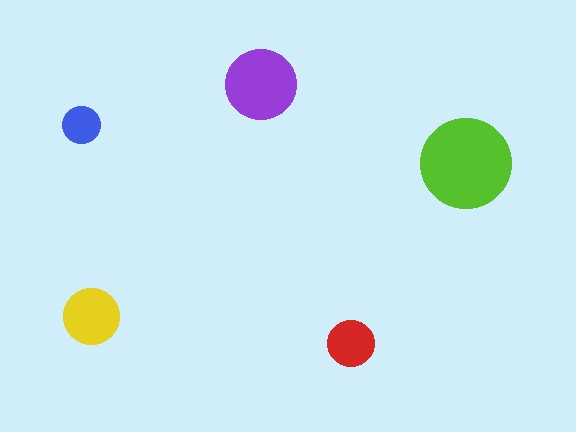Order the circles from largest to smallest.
the lime one, the purple one, the yellow one, the red one, the blue one.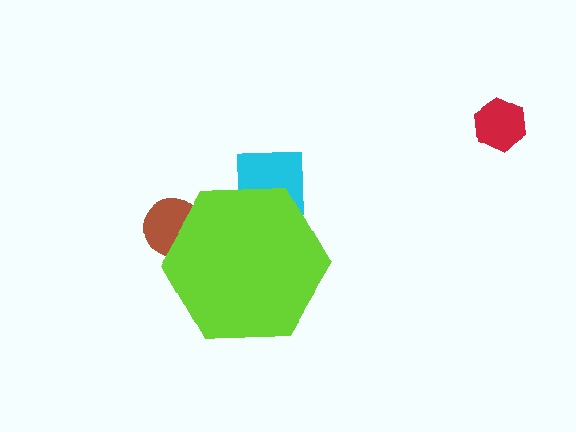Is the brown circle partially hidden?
Yes, the brown circle is partially hidden behind the lime hexagon.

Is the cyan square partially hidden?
Yes, the cyan square is partially hidden behind the lime hexagon.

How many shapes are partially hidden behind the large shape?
2 shapes are partially hidden.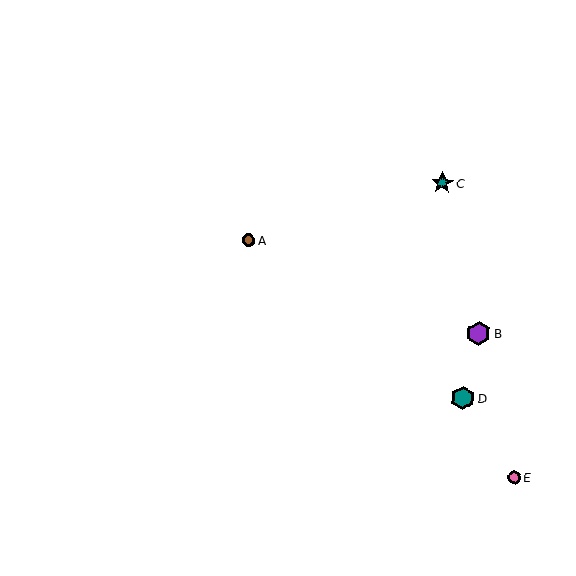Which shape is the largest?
The purple hexagon (labeled B) is the largest.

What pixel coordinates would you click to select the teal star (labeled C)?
Click at (442, 183) to select the teal star C.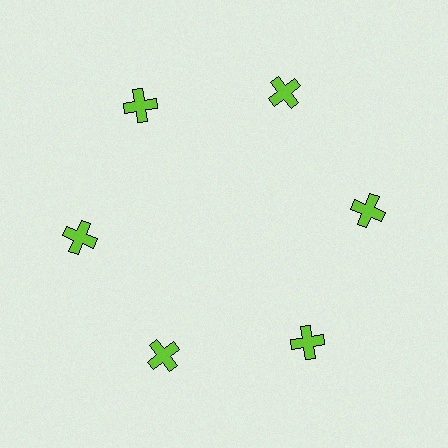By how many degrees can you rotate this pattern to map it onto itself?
The pattern maps onto itself every 60 degrees of rotation.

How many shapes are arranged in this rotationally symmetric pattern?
There are 6 shapes, arranged in 6 groups of 1.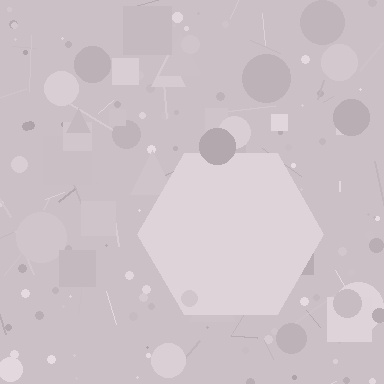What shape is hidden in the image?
A hexagon is hidden in the image.